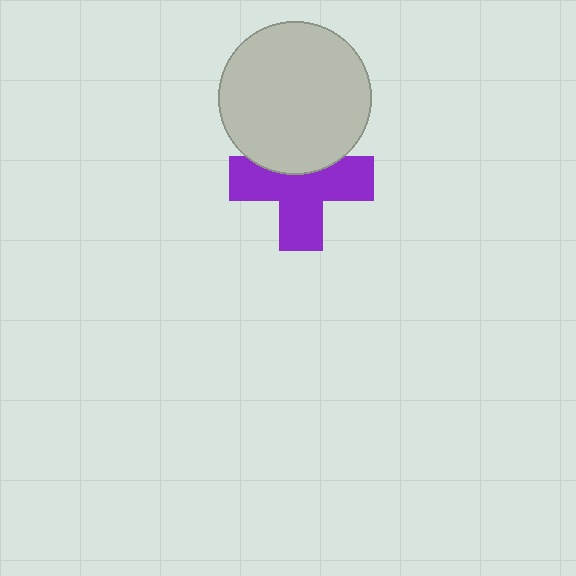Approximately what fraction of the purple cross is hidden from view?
Roughly 32% of the purple cross is hidden behind the light gray circle.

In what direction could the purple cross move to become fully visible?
The purple cross could move down. That would shift it out from behind the light gray circle entirely.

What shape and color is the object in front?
The object in front is a light gray circle.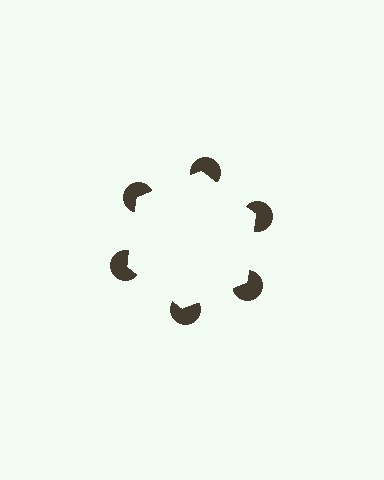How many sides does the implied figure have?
6 sides.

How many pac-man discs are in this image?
There are 6 — one at each vertex of the illusory hexagon.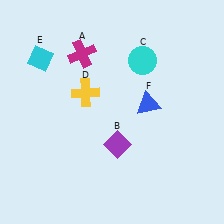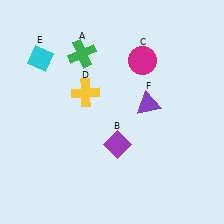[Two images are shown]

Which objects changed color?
A changed from magenta to green. C changed from cyan to magenta. F changed from blue to purple.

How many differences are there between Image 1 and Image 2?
There are 3 differences between the two images.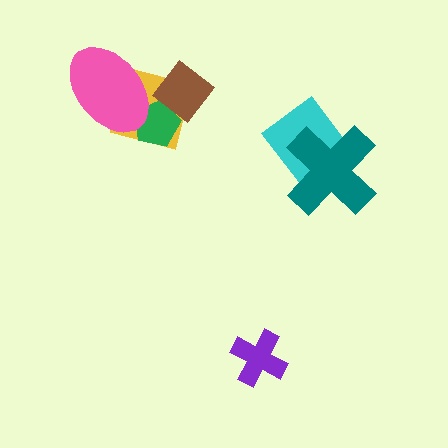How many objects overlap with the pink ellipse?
2 objects overlap with the pink ellipse.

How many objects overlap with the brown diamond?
2 objects overlap with the brown diamond.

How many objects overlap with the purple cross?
0 objects overlap with the purple cross.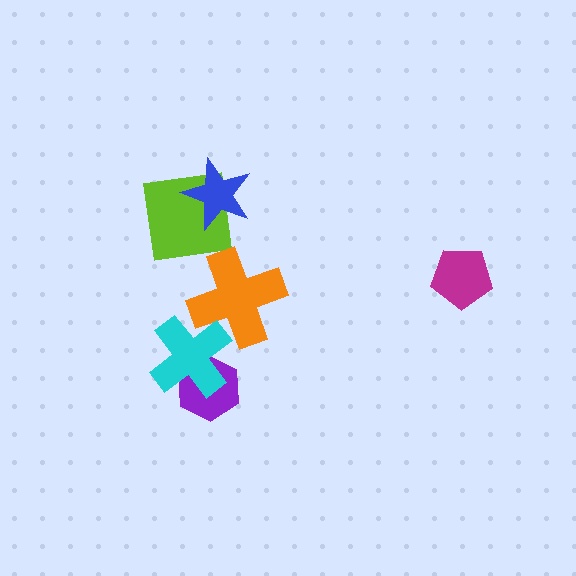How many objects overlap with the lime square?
1 object overlaps with the lime square.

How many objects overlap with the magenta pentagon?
0 objects overlap with the magenta pentagon.